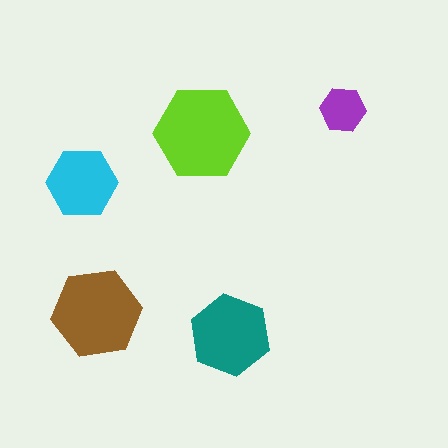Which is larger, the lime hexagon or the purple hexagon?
The lime one.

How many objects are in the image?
There are 5 objects in the image.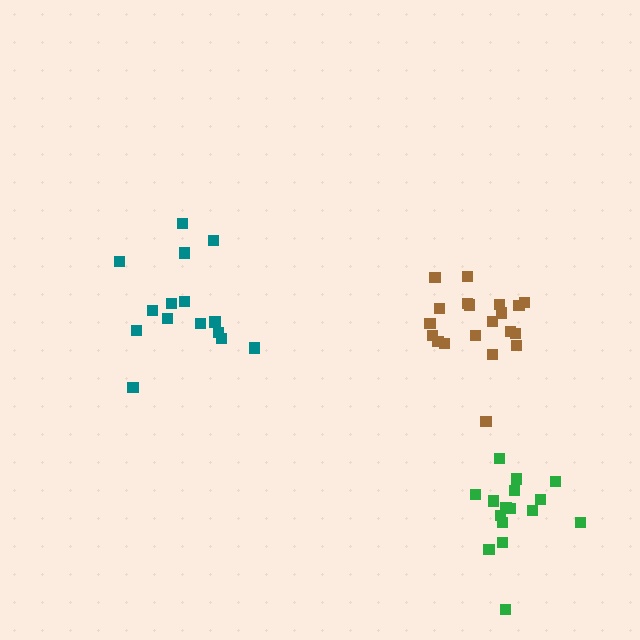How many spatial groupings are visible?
There are 3 spatial groupings.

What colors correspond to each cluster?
The clusters are colored: teal, green, brown.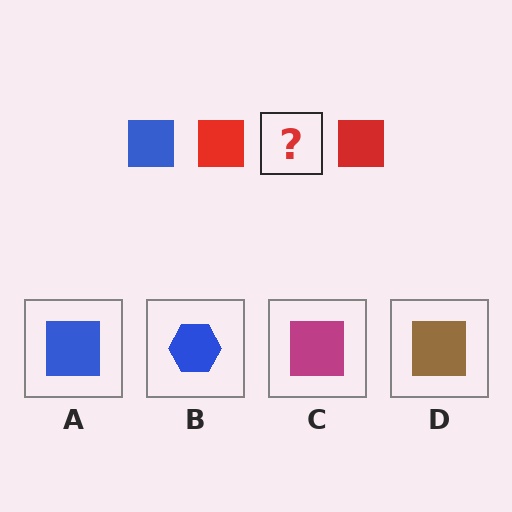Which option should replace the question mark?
Option A.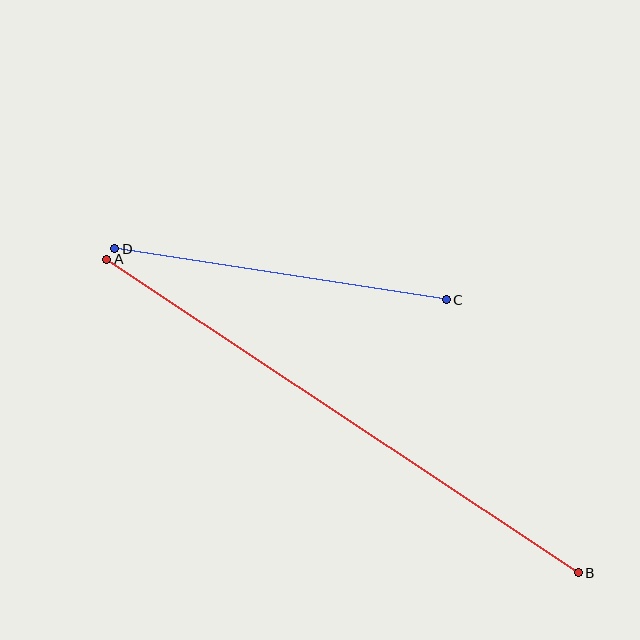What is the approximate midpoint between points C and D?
The midpoint is at approximately (280, 274) pixels.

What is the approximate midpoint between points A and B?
The midpoint is at approximately (342, 416) pixels.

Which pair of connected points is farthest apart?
Points A and B are farthest apart.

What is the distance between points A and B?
The distance is approximately 566 pixels.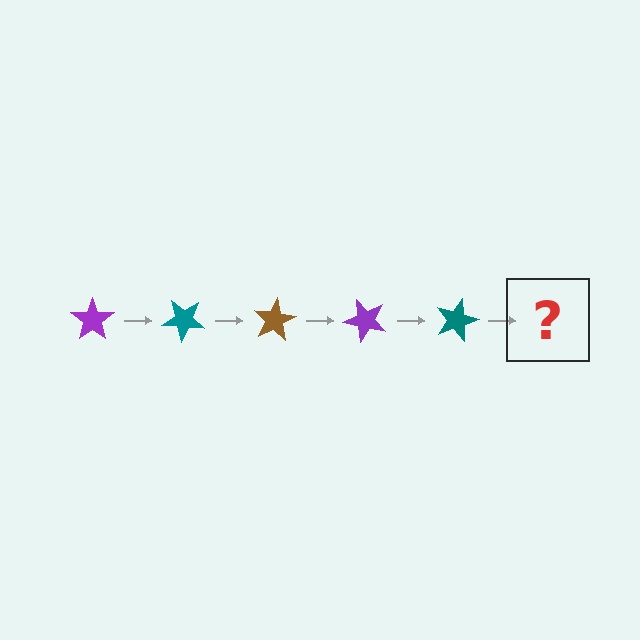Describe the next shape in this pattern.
It should be a brown star, rotated 200 degrees from the start.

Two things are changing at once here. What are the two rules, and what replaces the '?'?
The two rules are that it rotates 40 degrees each step and the color cycles through purple, teal, and brown. The '?' should be a brown star, rotated 200 degrees from the start.